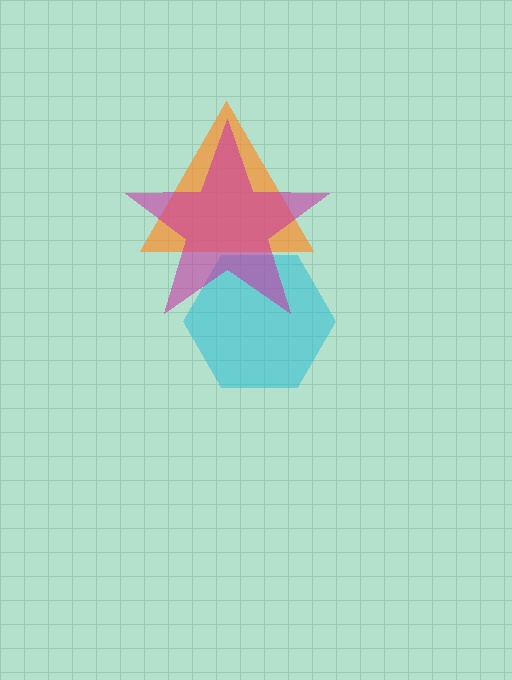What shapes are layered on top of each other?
The layered shapes are: an orange triangle, a cyan hexagon, a magenta star.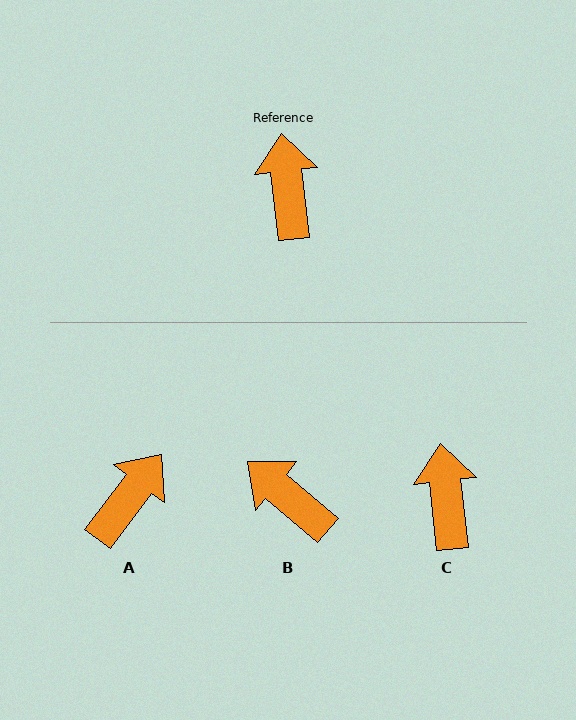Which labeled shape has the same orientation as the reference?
C.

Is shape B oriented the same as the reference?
No, it is off by about 43 degrees.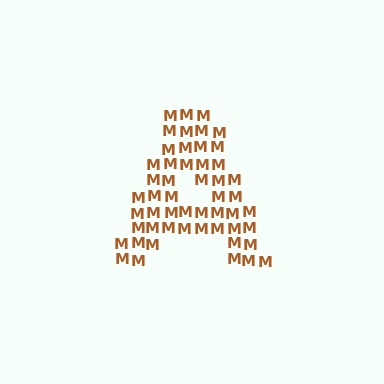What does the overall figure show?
The overall figure shows the letter A.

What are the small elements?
The small elements are letter M's.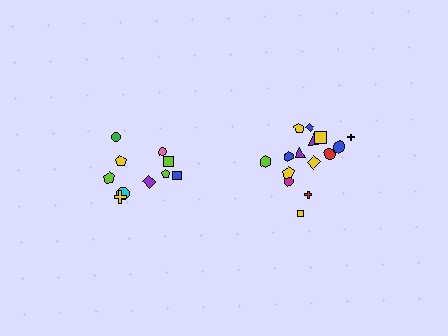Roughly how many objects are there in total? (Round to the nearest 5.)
Roughly 25 objects in total.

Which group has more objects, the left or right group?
The right group.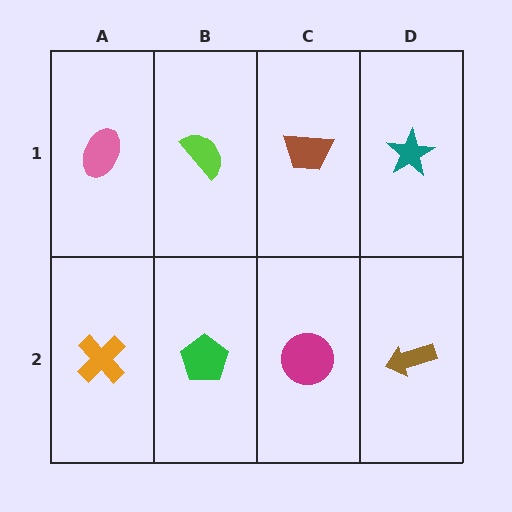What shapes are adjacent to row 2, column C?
A brown trapezoid (row 1, column C), a green pentagon (row 2, column B), a brown arrow (row 2, column D).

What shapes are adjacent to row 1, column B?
A green pentagon (row 2, column B), a pink ellipse (row 1, column A), a brown trapezoid (row 1, column C).